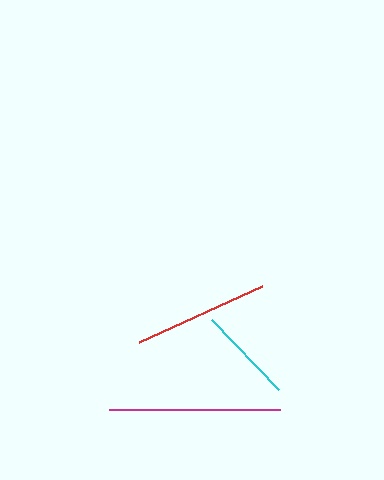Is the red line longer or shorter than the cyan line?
The red line is longer than the cyan line.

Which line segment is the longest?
The magenta line is the longest at approximately 172 pixels.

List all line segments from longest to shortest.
From longest to shortest: magenta, red, cyan.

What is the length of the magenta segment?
The magenta segment is approximately 172 pixels long.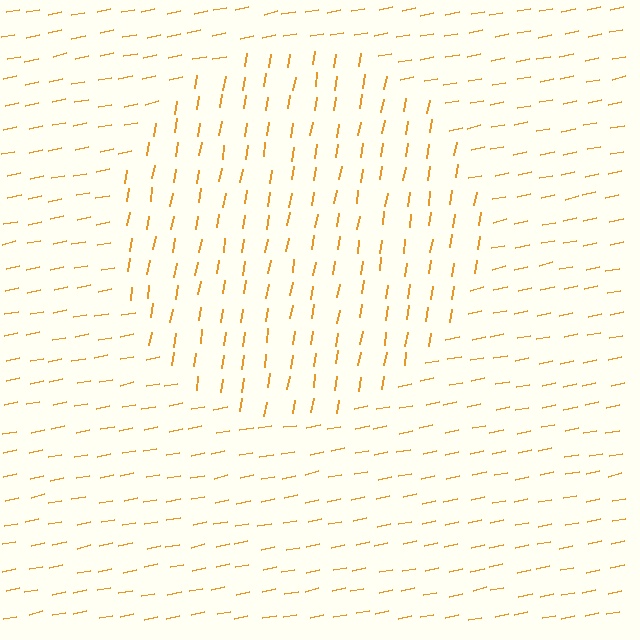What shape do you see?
I see a circle.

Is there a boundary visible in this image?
Yes, there is a texture boundary formed by a change in line orientation.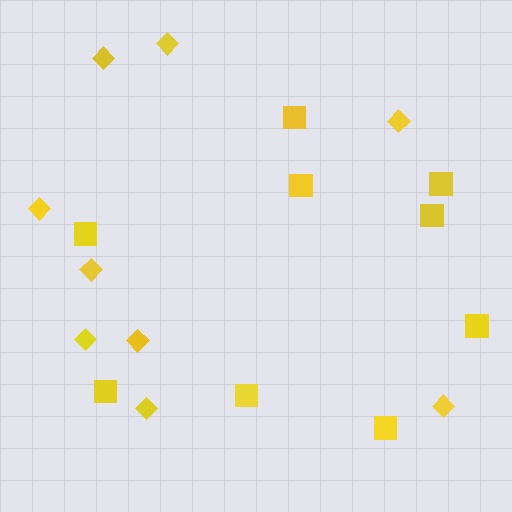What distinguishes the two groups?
There are 2 groups: one group of squares (9) and one group of diamonds (9).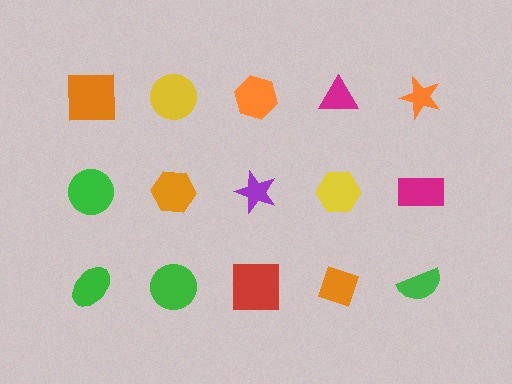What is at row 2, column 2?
An orange hexagon.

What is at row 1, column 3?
An orange hexagon.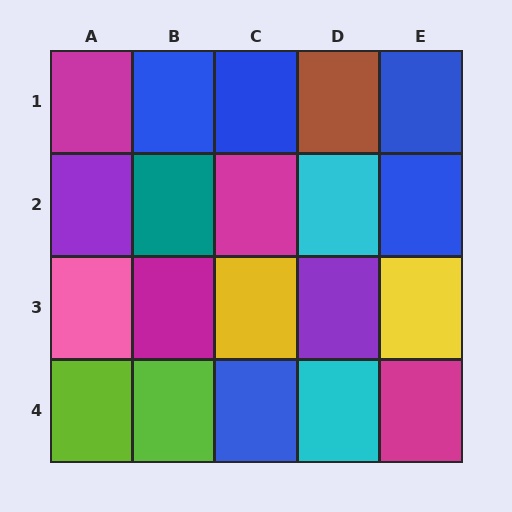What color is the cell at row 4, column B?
Lime.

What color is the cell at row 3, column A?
Pink.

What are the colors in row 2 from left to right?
Purple, teal, magenta, cyan, blue.